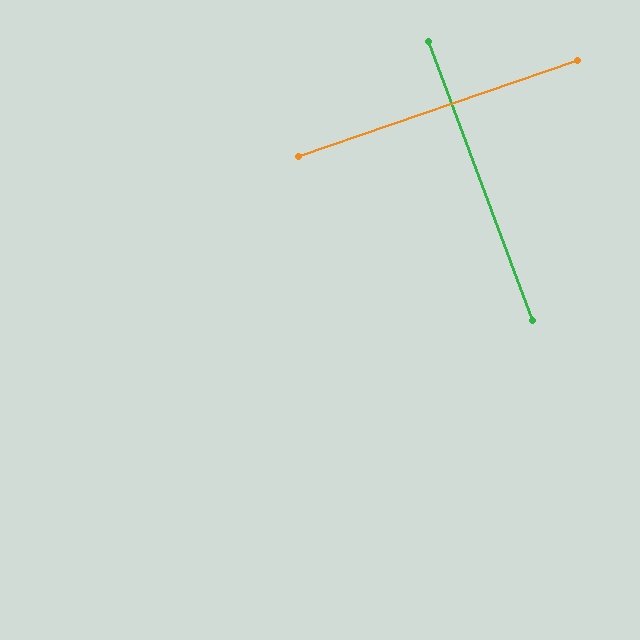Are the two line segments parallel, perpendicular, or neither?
Perpendicular — they meet at approximately 89°.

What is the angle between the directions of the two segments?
Approximately 89 degrees.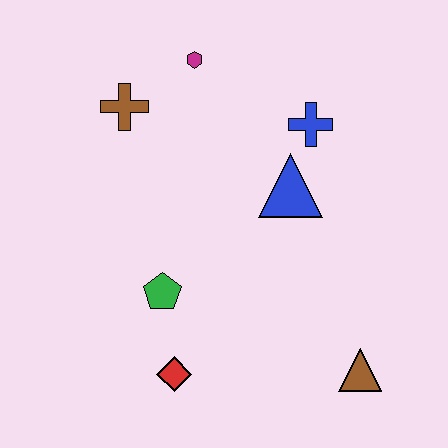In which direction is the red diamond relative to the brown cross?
The red diamond is below the brown cross.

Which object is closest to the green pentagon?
The red diamond is closest to the green pentagon.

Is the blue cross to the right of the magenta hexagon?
Yes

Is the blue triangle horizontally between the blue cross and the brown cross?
Yes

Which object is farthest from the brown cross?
The brown triangle is farthest from the brown cross.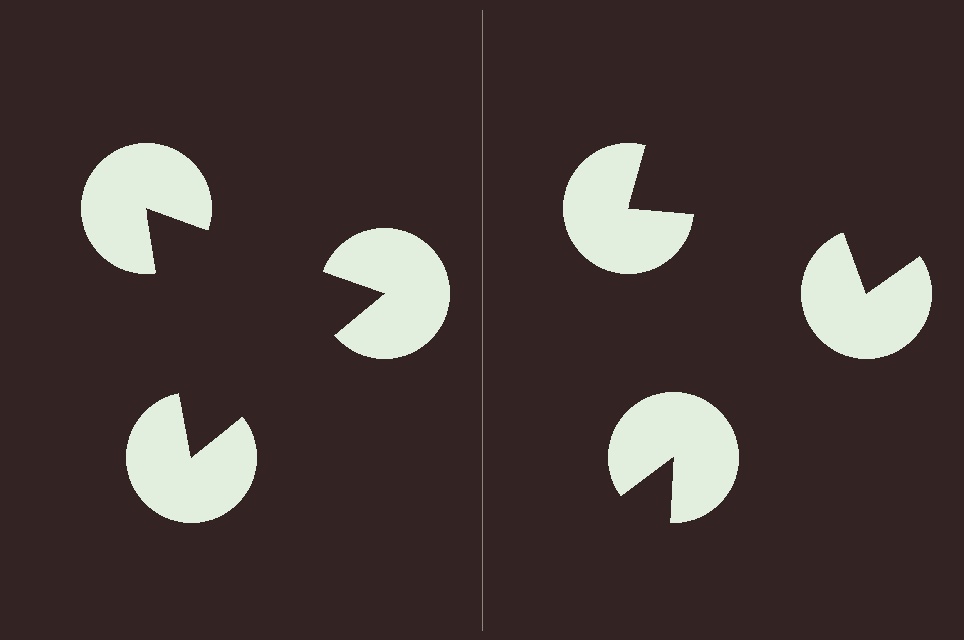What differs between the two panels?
The pac-man discs are positioned identically on both sides; only the wedge orientations differ. On the left they align to a triangle; on the right they are misaligned.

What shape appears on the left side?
An illusory triangle.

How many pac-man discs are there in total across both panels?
6 — 3 on each side.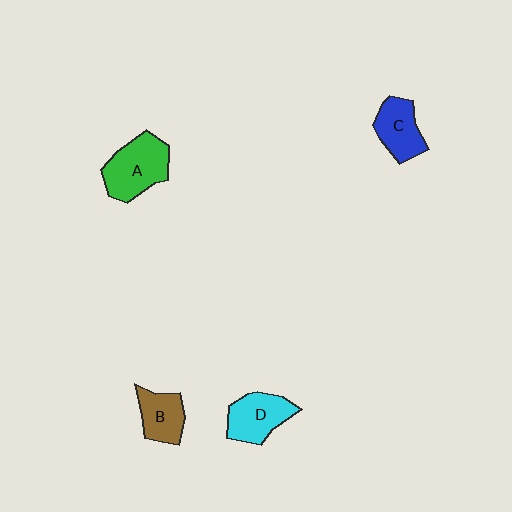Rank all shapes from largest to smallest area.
From largest to smallest: A (green), D (cyan), C (blue), B (brown).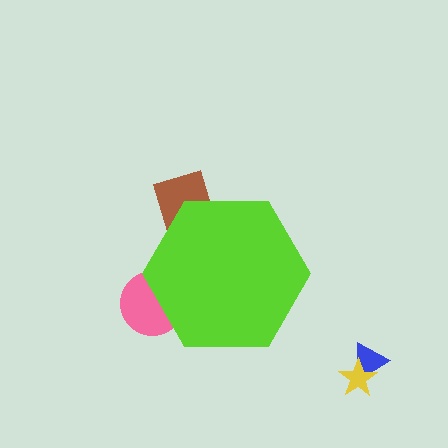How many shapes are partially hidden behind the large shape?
2 shapes are partially hidden.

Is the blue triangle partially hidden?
No, the blue triangle is fully visible.